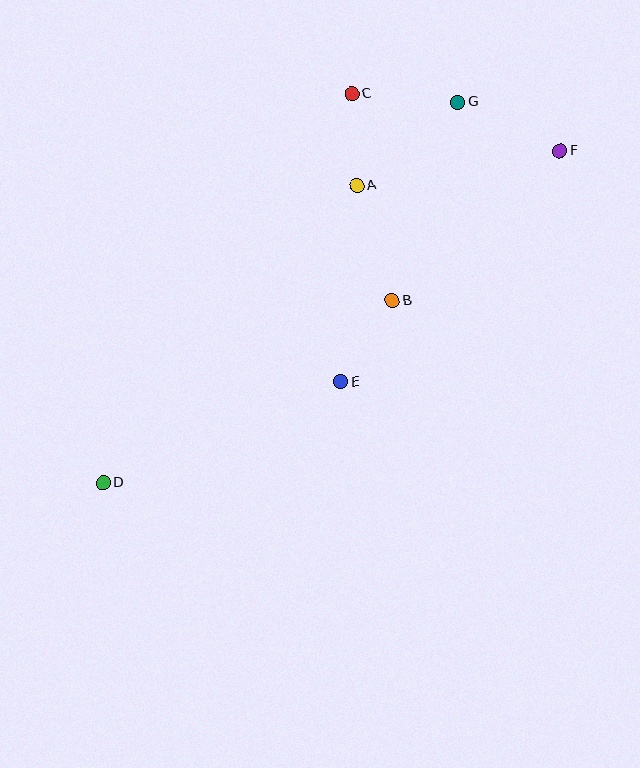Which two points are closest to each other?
Points A and C are closest to each other.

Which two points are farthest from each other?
Points D and F are farthest from each other.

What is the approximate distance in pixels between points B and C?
The distance between B and C is approximately 211 pixels.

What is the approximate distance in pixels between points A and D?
The distance between A and D is approximately 390 pixels.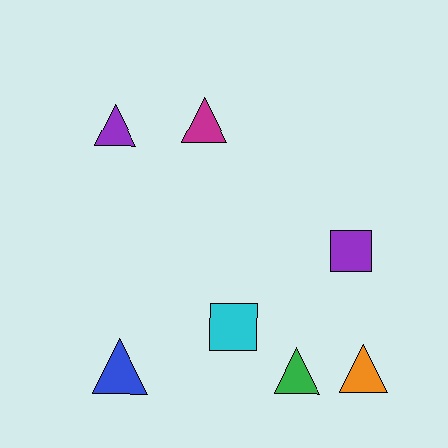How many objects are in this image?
There are 7 objects.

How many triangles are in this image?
There are 5 triangles.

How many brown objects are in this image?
There are no brown objects.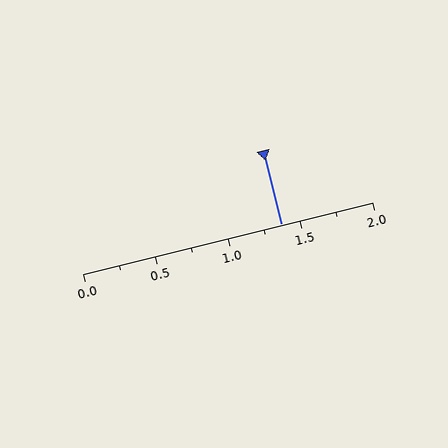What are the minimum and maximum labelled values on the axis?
The axis runs from 0.0 to 2.0.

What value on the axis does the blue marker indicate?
The marker indicates approximately 1.38.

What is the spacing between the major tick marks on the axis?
The major ticks are spaced 0.5 apart.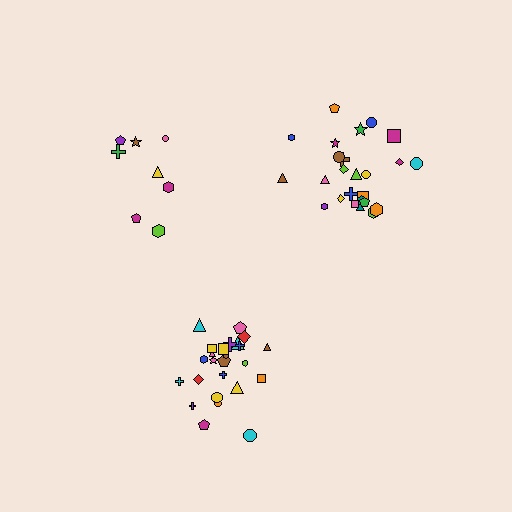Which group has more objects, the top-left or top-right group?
The top-right group.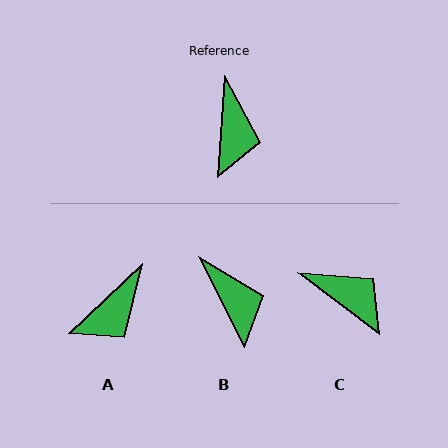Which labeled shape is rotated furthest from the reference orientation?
C, about 57 degrees away.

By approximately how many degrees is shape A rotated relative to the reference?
Approximately 42 degrees clockwise.